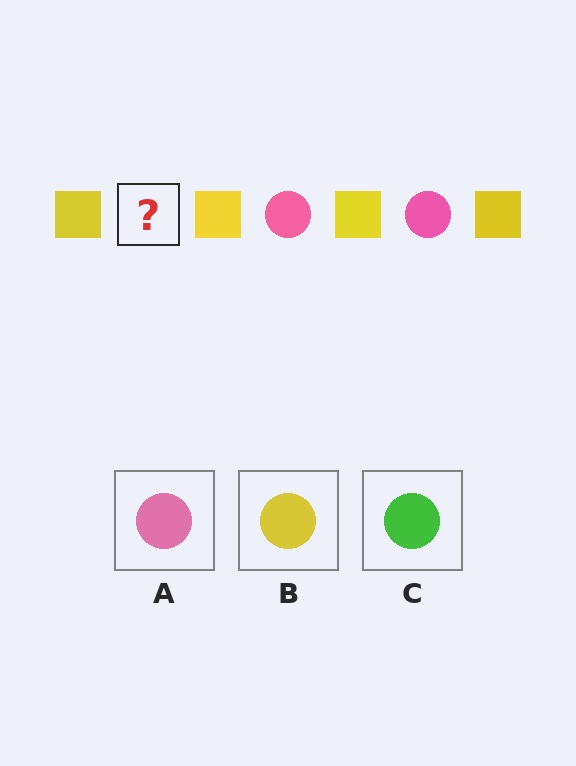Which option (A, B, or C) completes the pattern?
A.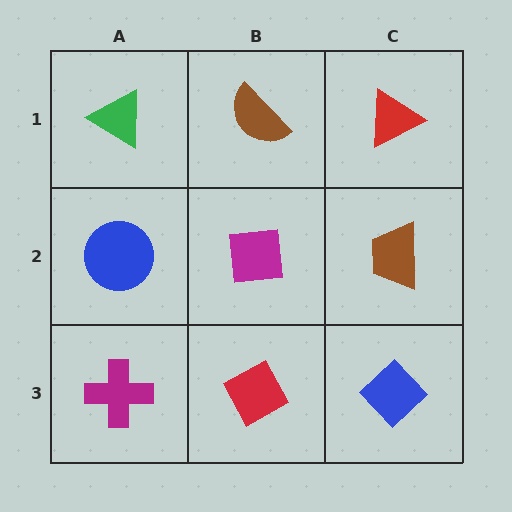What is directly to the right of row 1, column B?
A red triangle.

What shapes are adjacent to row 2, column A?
A green triangle (row 1, column A), a magenta cross (row 3, column A), a magenta square (row 2, column B).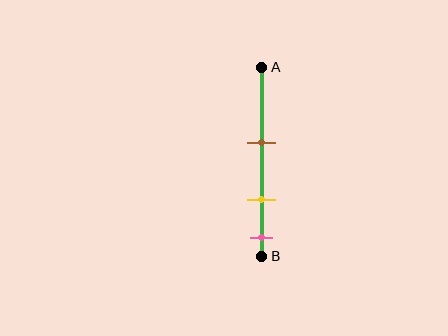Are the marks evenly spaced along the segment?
Yes, the marks are approximately evenly spaced.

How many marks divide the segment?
There are 3 marks dividing the segment.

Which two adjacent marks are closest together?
The yellow and pink marks are the closest adjacent pair.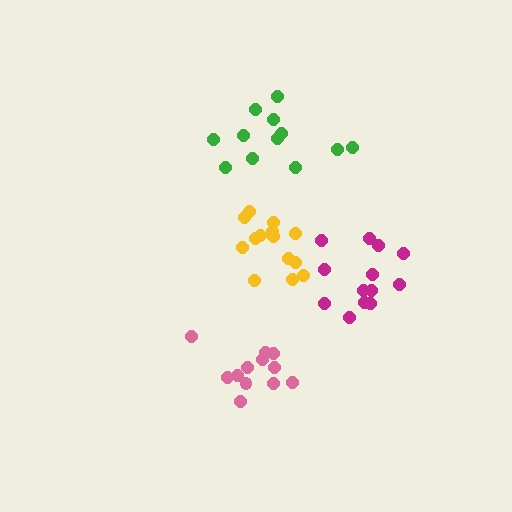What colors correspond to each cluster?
The clusters are colored: magenta, pink, green, yellow.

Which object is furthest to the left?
The pink cluster is leftmost.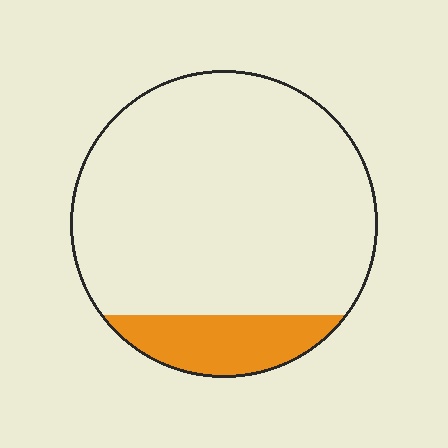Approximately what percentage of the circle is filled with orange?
Approximately 15%.